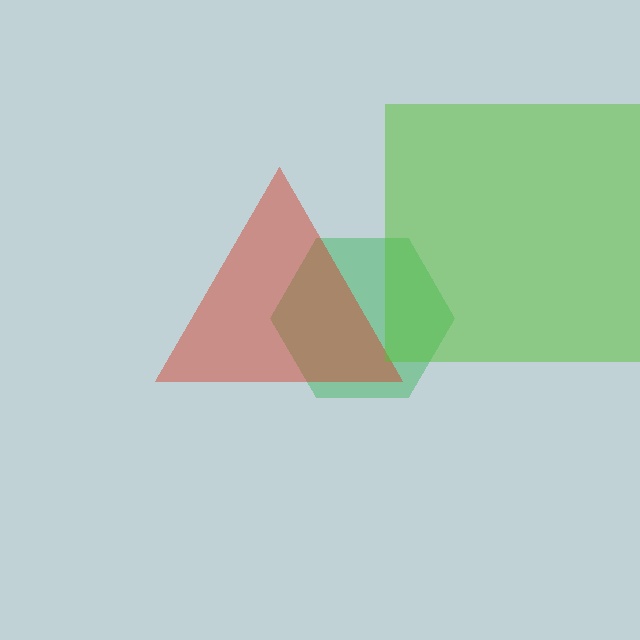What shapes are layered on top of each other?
The layered shapes are: a green hexagon, a red triangle, a lime square.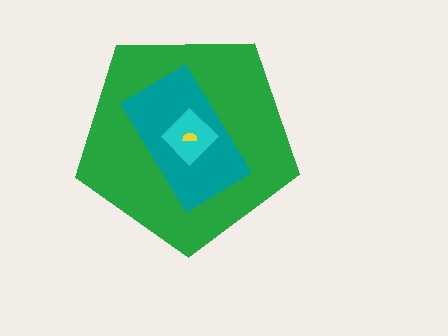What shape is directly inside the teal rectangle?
The cyan diamond.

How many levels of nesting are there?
4.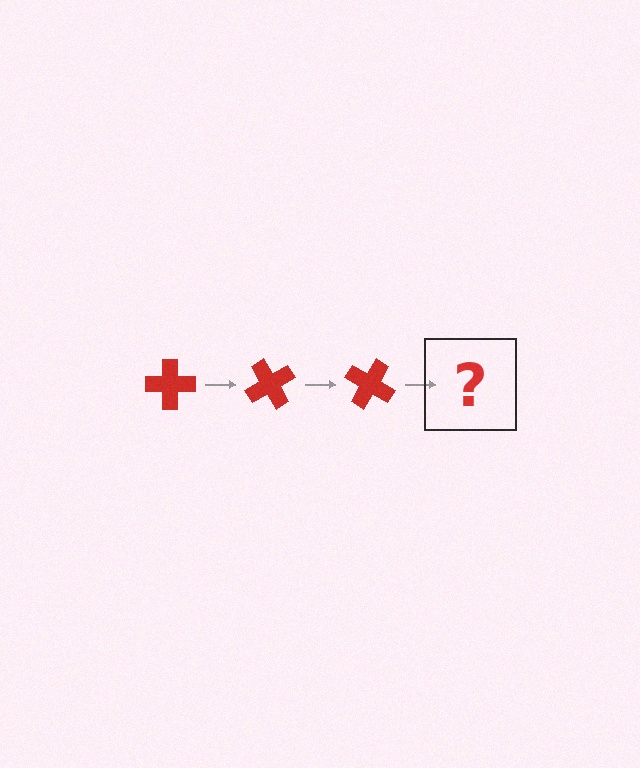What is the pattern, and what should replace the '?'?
The pattern is that the cross rotates 60 degrees each step. The '?' should be a red cross rotated 180 degrees.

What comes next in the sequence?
The next element should be a red cross rotated 180 degrees.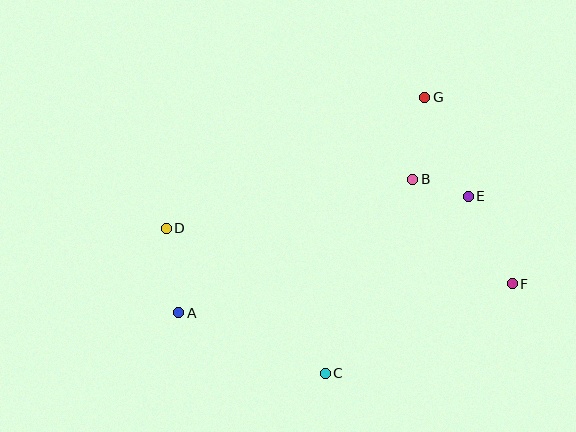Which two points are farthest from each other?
Points D and F are farthest from each other.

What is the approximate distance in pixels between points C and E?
The distance between C and E is approximately 228 pixels.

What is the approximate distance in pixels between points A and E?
The distance between A and E is approximately 312 pixels.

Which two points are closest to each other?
Points B and E are closest to each other.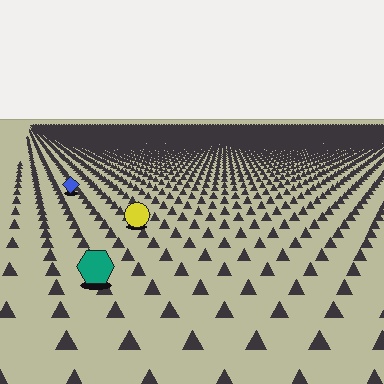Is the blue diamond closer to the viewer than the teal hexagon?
No. The teal hexagon is closer — you can tell from the texture gradient: the ground texture is coarser near it.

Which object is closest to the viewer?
The teal hexagon is closest. The texture marks near it are larger and more spread out.